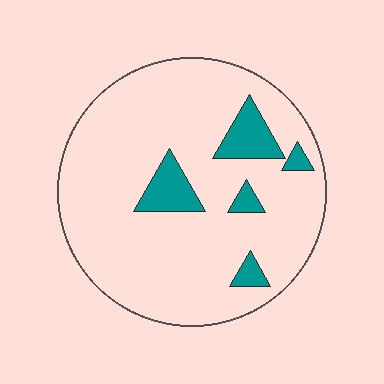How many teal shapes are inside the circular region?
5.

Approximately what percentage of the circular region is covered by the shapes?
Approximately 10%.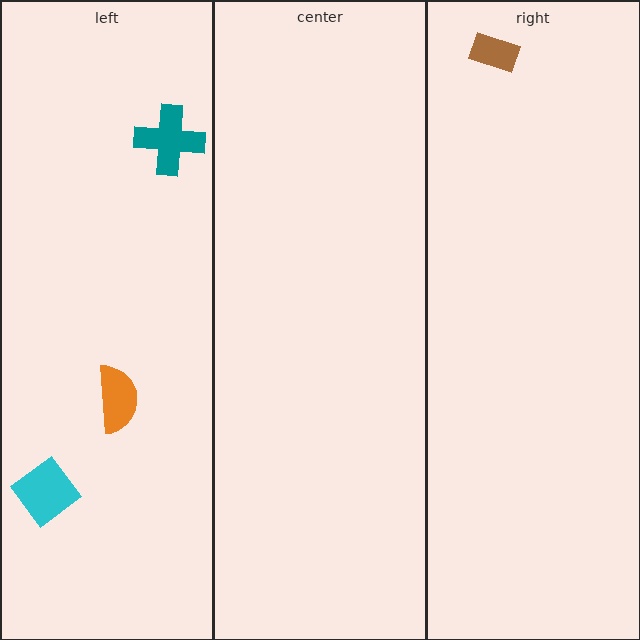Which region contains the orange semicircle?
The left region.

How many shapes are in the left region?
3.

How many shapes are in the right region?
1.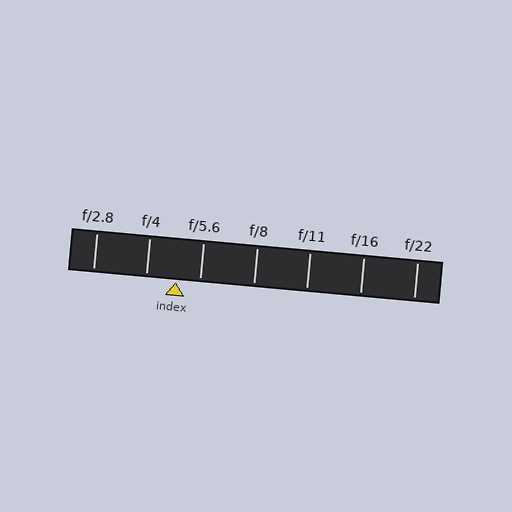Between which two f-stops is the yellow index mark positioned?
The index mark is between f/4 and f/5.6.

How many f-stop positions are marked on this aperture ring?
There are 7 f-stop positions marked.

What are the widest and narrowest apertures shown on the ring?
The widest aperture shown is f/2.8 and the narrowest is f/22.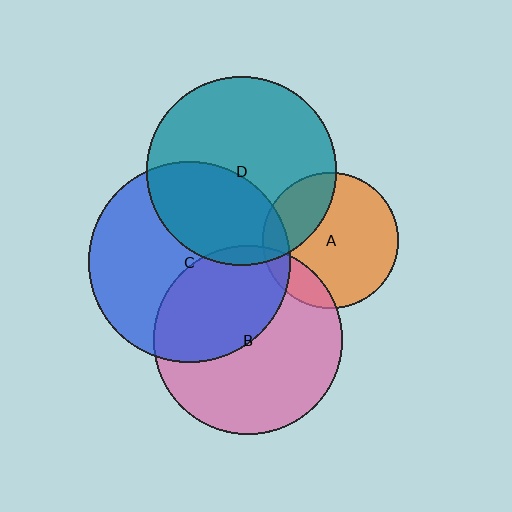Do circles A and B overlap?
Yes.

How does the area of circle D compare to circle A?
Approximately 1.9 times.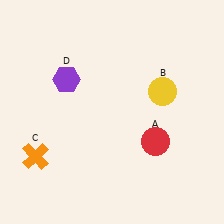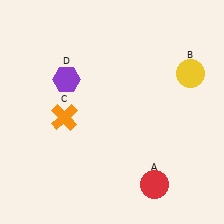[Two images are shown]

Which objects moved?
The objects that moved are: the red circle (A), the yellow circle (B), the orange cross (C).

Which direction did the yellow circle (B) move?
The yellow circle (B) moved right.